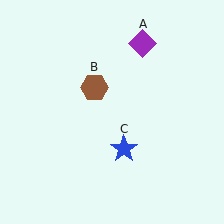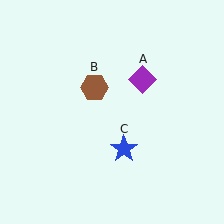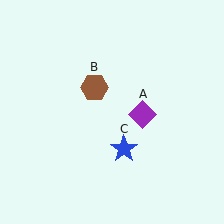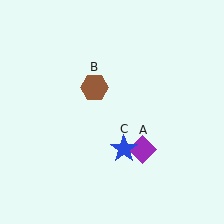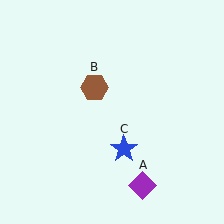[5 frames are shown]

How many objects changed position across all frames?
1 object changed position: purple diamond (object A).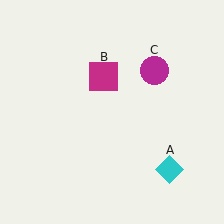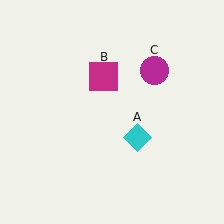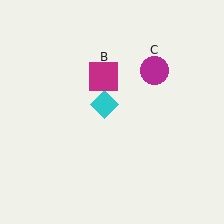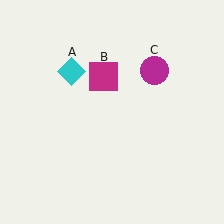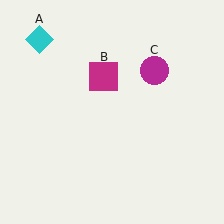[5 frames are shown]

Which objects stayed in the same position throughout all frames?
Magenta square (object B) and magenta circle (object C) remained stationary.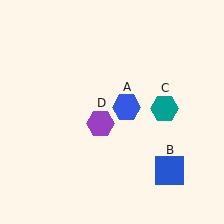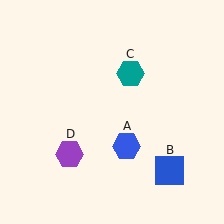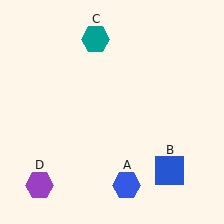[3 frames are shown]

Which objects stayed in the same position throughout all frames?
Blue square (object B) remained stationary.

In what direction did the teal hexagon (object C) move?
The teal hexagon (object C) moved up and to the left.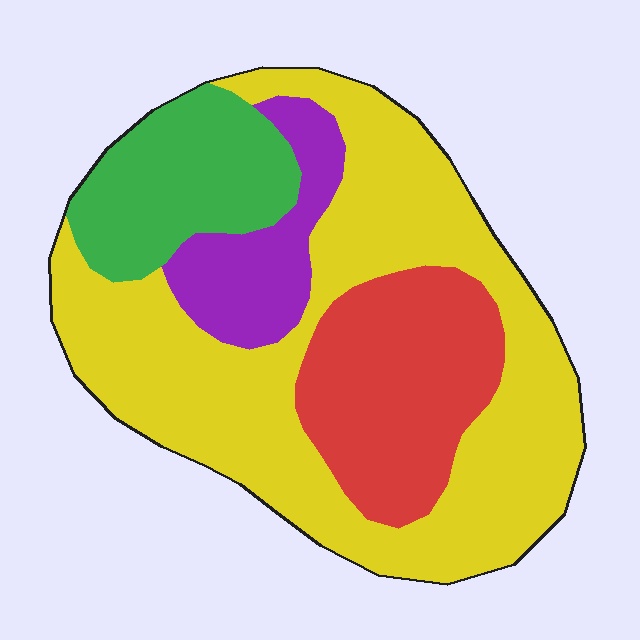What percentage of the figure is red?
Red covers 20% of the figure.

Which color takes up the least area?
Purple, at roughly 10%.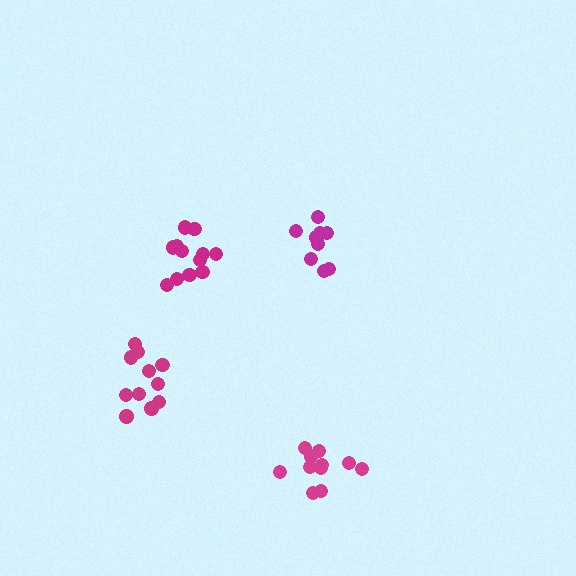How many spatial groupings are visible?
There are 4 spatial groupings.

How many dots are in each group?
Group 1: 11 dots, Group 2: 12 dots, Group 3: 9 dots, Group 4: 11 dots (43 total).